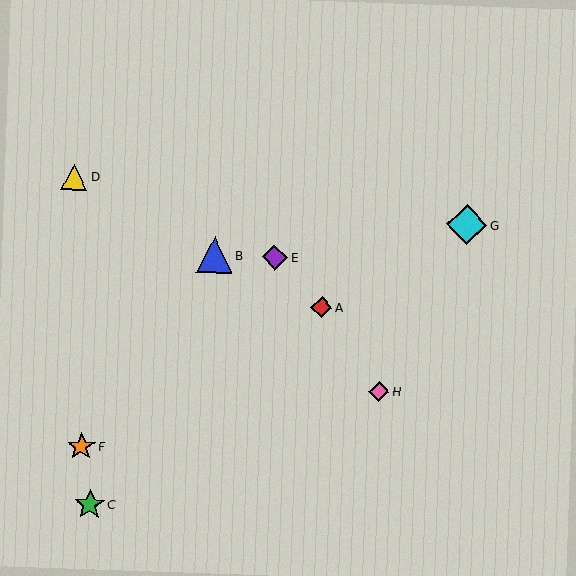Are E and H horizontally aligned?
No, E is at y≈257 and H is at y≈392.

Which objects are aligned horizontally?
Objects B, E are aligned horizontally.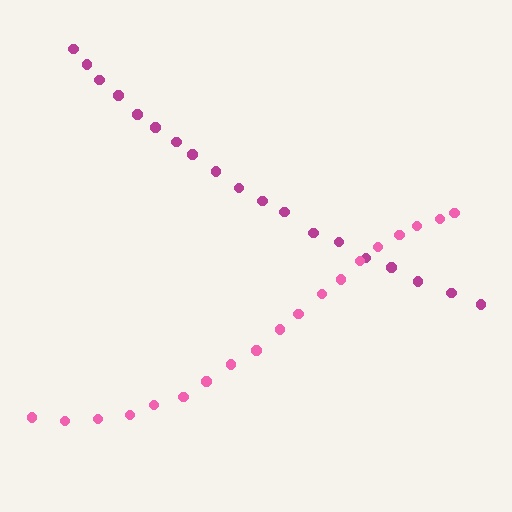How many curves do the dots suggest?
There are 2 distinct paths.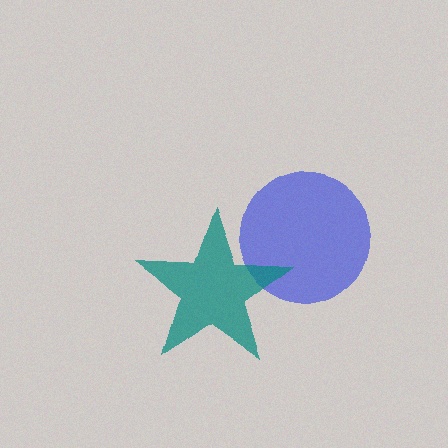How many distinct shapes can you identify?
There are 2 distinct shapes: a blue circle, a teal star.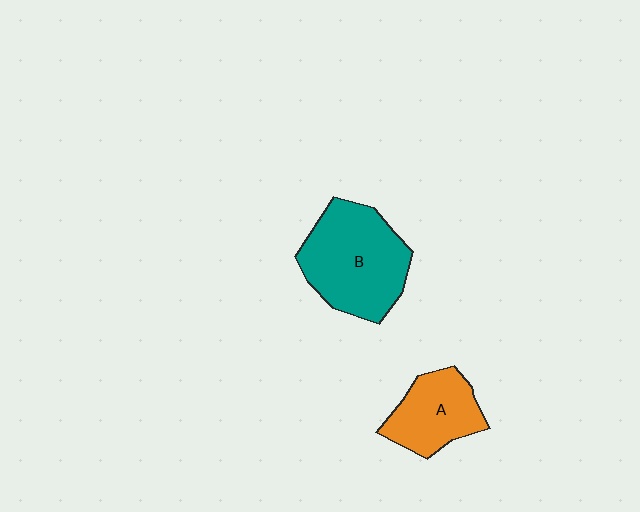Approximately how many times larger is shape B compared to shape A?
Approximately 1.6 times.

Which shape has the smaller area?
Shape A (orange).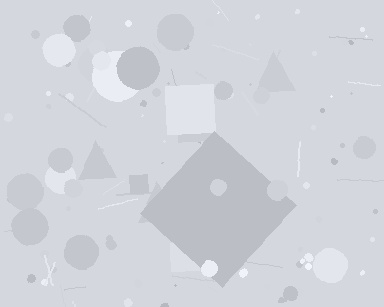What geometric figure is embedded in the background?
A diamond is embedded in the background.